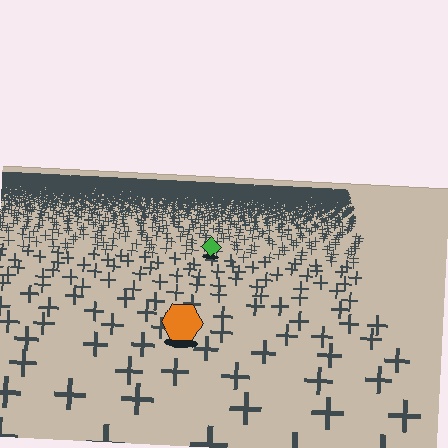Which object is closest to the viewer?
The orange hexagon is closest. The texture marks near it are larger and more spread out.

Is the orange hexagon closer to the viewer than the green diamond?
Yes. The orange hexagon is closer — you can tell from the texture gradient: the ground texture is coarser near it.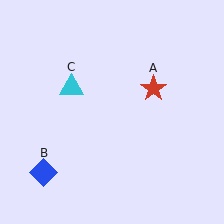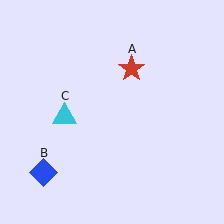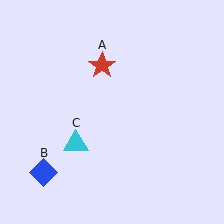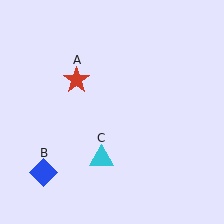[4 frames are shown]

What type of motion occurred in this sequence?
The red star (object A), cyan triangle (object C) rotated counterclockwise around the center of the scene.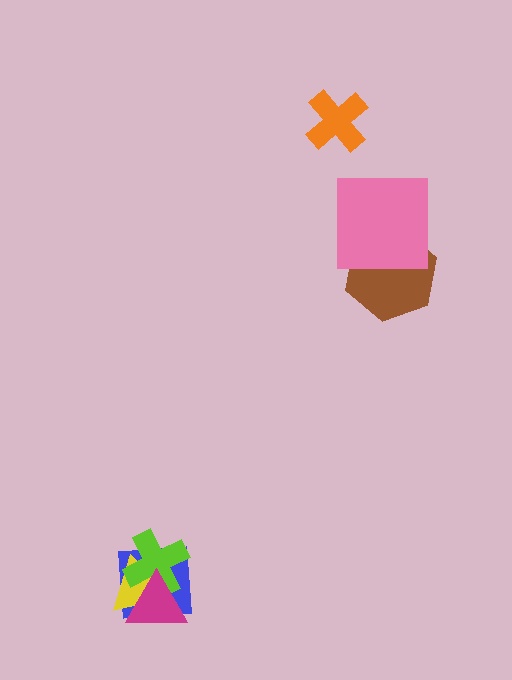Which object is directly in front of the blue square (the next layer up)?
The yellow triangle is directly in front of the blue square.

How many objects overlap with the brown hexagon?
1 object overlaps with the brown hexagon.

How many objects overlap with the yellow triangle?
3 objects overlap with the yellow triangle.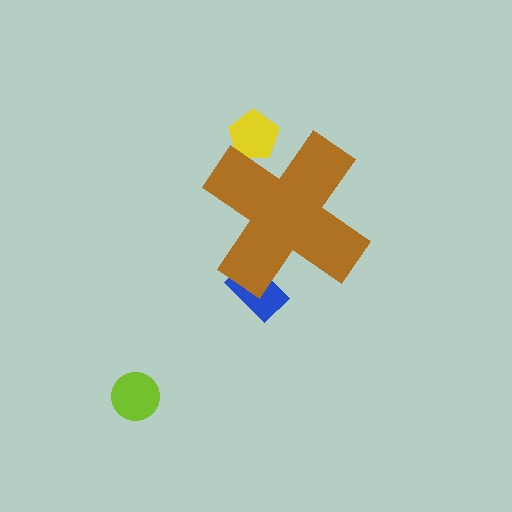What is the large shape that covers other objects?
A brown cross.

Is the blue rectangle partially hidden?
Yes, the blue rectangle is partially hidden behind the brown cross.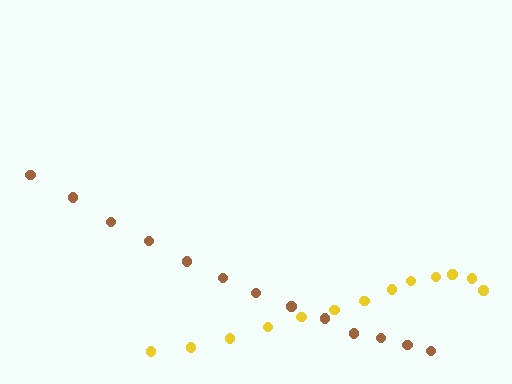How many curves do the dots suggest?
There are 2 distinct paths.